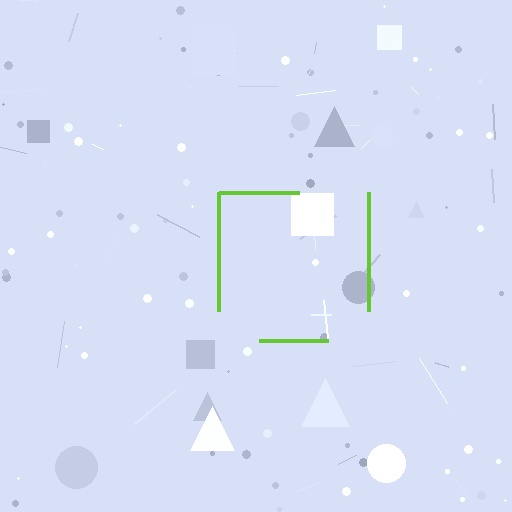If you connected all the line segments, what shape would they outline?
They would outline a square.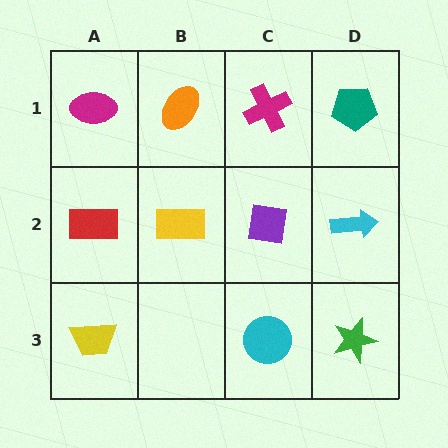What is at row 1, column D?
A teal pentagon.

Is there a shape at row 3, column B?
No, that cell is empty.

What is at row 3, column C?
A cyan circle.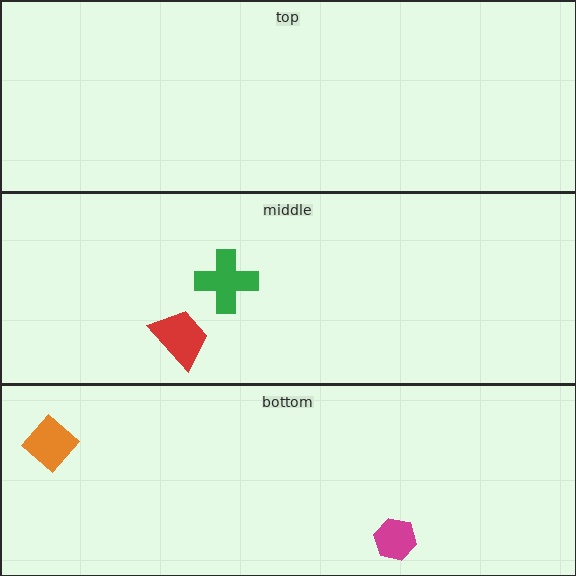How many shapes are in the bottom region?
2.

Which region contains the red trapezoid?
The middle region.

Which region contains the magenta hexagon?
The bottom region.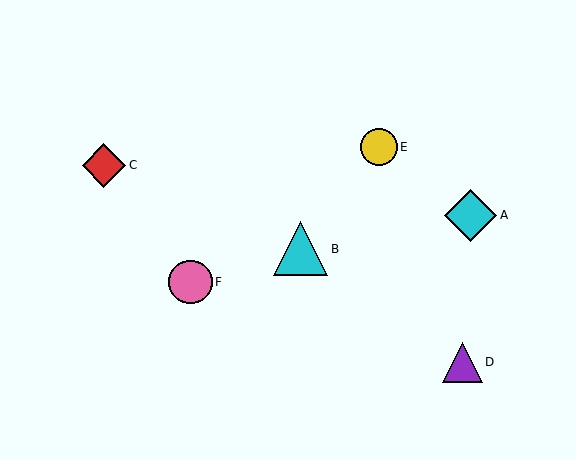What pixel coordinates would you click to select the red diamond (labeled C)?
Click at (104, 165) to select the red diamond C.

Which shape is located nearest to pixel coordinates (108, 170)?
The red diamond (labeled C) at (104, 165) is nearest to that location.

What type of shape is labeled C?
Shape C is a red diamond.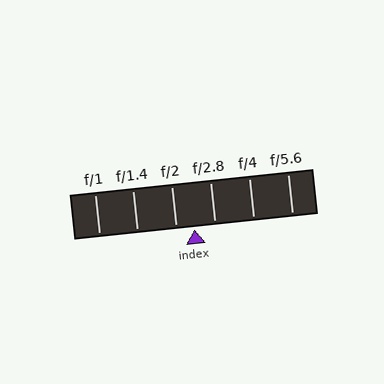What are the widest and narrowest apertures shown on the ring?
The widest aperture shown is f/1 and the narrowest is f/5.6.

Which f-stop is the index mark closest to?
The index mark is closest to f/2.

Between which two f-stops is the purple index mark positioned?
The index mark is between f/2 and f/2.8.